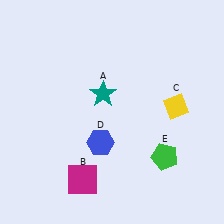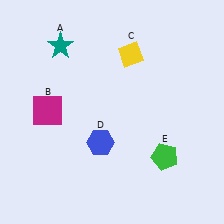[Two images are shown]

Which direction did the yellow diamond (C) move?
The yellow diamond (C) moved up.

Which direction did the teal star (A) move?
The teal star (A) moved up.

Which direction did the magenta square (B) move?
The magenta square (B) moved up.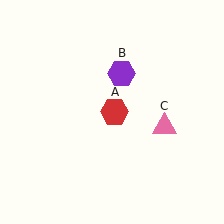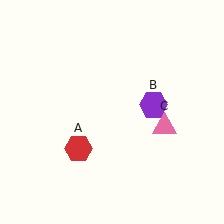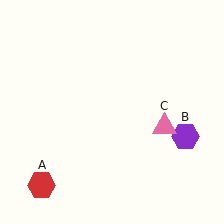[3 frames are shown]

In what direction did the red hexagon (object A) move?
The red hexagon (object A) moved down and to the left.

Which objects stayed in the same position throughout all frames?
Pink triangle (object C) remained stationary.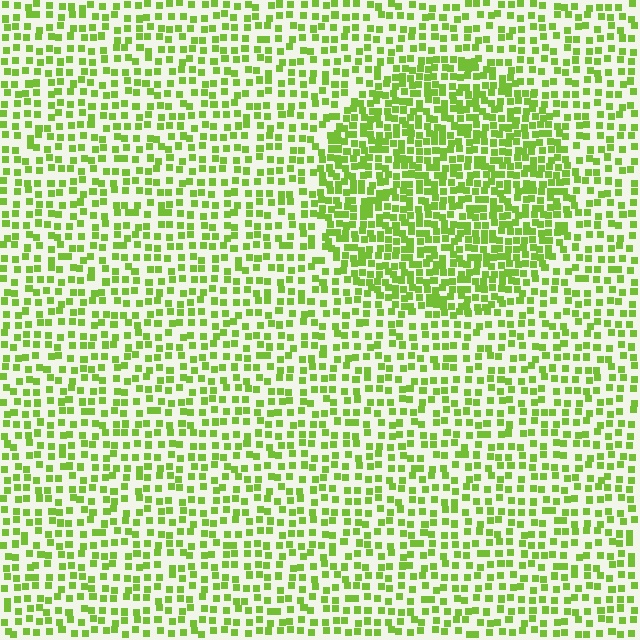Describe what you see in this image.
The image contains small lime elements arranged at two different densities. A circle-shaped region is visible where the elements are more densely packed than the surrounding area.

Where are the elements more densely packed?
The elements are more densely packed inside the circle boundary.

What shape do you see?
I see a circle.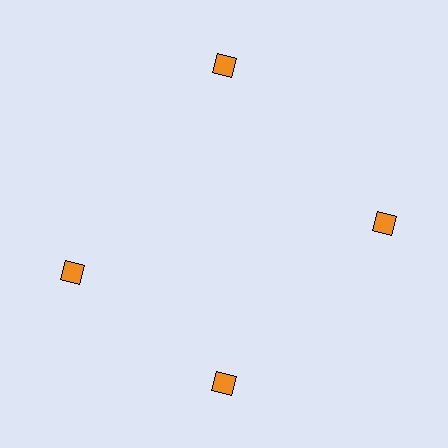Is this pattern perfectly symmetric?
No. The 4 orange squares are arranged in a ring, but one element near the 9 o'clock position is rotated out of alignment along the ring, breaking the 4-fold rotational symmetry.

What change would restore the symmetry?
The symmetry would be restored by rotating it back into even spacing with its neighbors so that all 4 squares sit at equal angles and equal distance from the center.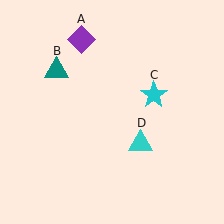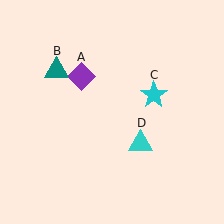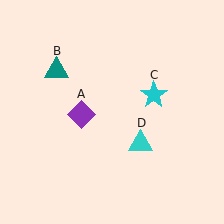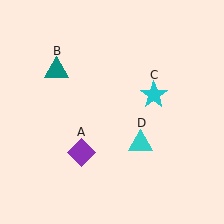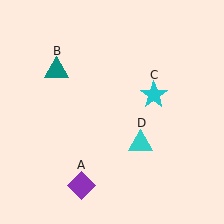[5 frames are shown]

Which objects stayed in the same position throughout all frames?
Teal triangle (object B) and cyan star (object C) and cyan triangle (object D) remained stationary.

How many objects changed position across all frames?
1 object changed position: purple diamond (object A).